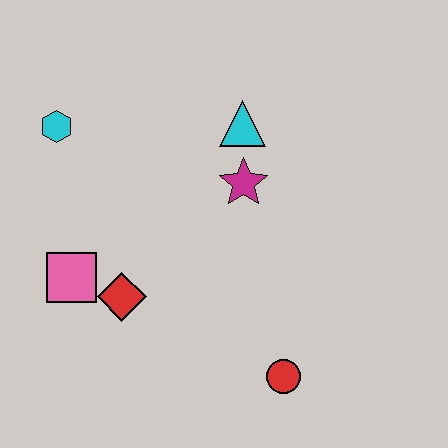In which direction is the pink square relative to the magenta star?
The pink square is to the left of the magenta star.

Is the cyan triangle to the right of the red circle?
No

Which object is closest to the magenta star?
The cyan triangle is closest to the magenta star.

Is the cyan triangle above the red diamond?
Yes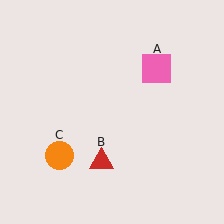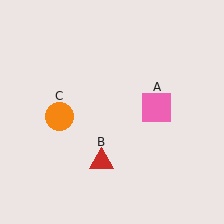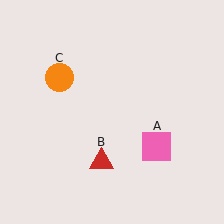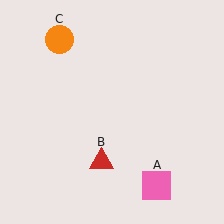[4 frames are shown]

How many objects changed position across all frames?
2 objects changed position: pink square (object A), orange circle (object C).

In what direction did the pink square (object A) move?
The pink square (object A) moved down.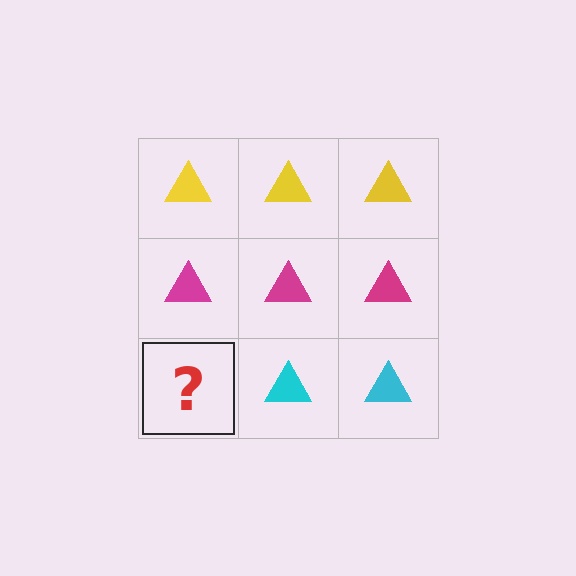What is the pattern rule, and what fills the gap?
The rule is that each row has a consistent color. The gap should be filled with a cyan triangle.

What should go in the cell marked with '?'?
The missing cell should contain a cyan triangle.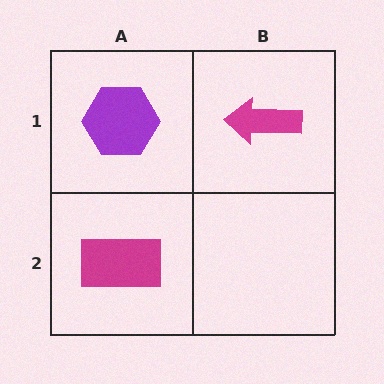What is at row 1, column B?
A magenta arrow.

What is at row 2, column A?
A magenta rectangle.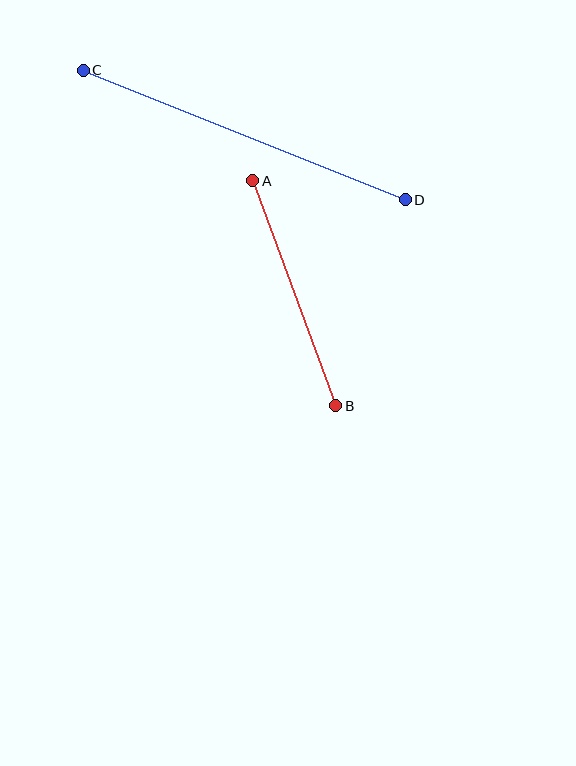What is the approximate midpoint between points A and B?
The midpoint is at approximately (294, 293) pixels.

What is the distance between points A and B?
The distance is approximately 240 pixels.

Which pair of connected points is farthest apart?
Points C and D are farthest apart.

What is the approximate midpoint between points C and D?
The midpoint is at approximately (244, 135) pixels.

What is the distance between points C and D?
The distance is approximately 347 pixels.